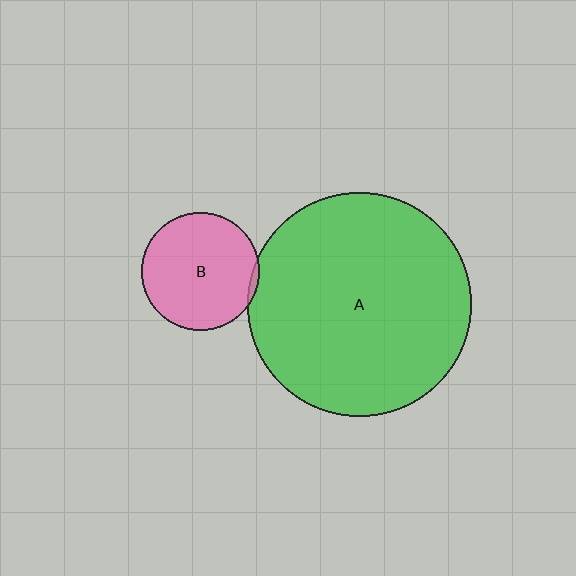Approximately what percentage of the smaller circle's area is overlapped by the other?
Approximately 5%.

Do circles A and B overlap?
Yes.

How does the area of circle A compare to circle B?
Approximately 3.6 times.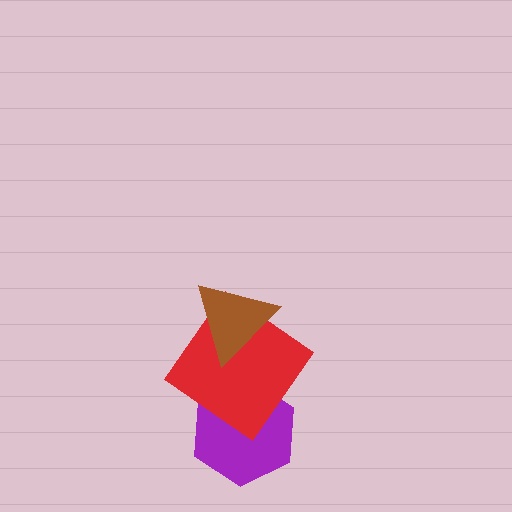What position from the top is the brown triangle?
The brown triangle is 1st from the top.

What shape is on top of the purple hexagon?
The red diamond is on top of the purple hexagon.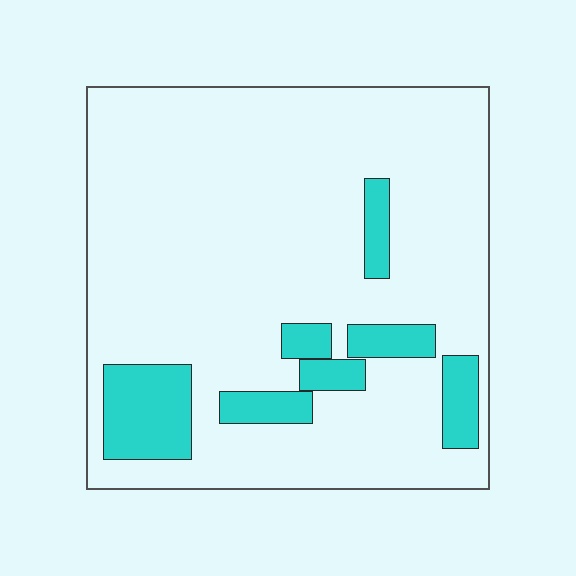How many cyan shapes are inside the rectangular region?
7.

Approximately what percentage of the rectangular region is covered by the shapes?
Approximately 15%.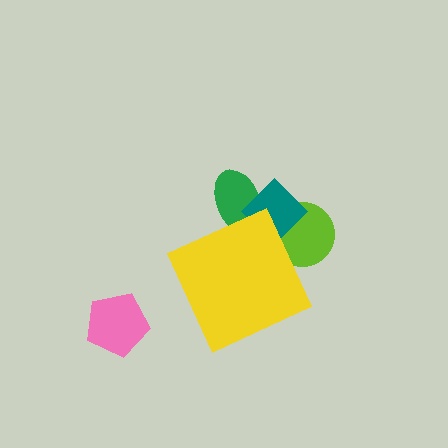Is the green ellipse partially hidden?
Yes, the green ellipse is partially hidden behind the yellow diamond.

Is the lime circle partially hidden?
Yes, the lime circle is partially hidden behind the yellow diamond.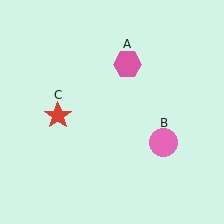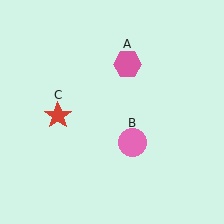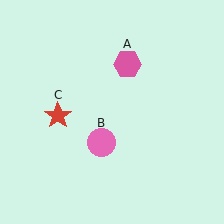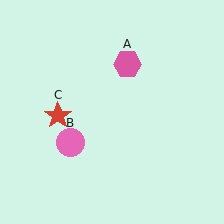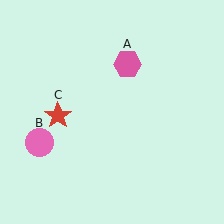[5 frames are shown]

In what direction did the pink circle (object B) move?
The pink circle (object B) moved left.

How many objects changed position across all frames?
1 object changed position: pink circle (object B).